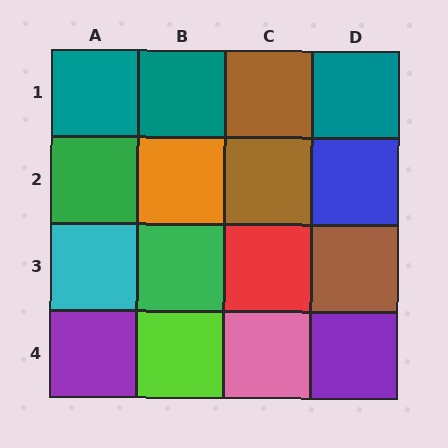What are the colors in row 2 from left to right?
Green, orange, brown, blue.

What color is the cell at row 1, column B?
Teal.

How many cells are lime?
1 cell is lime.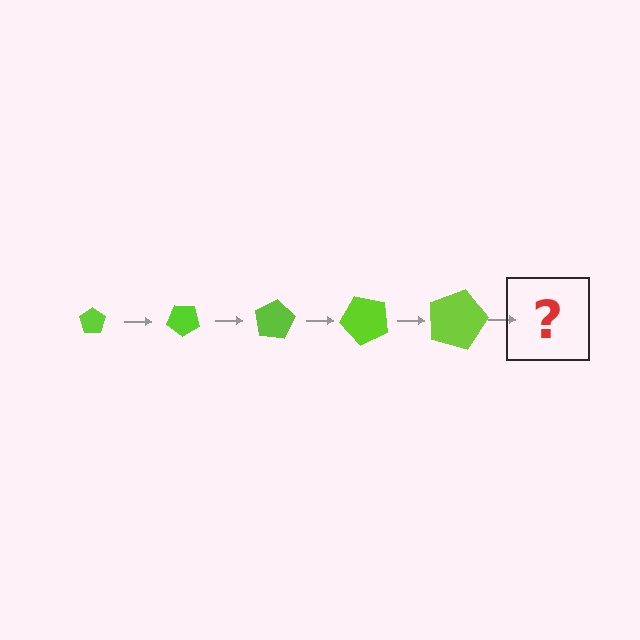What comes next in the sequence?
The next element should be a pentagon, larger than the previous one and rotated 200 degrees from the start.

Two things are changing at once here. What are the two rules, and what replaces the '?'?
The two rules are that the pentagon grows larger each step and it rotates 40 degrees each step. The '?' should be a pentagon, larger than the previous one and rotated 200 degrees from the start.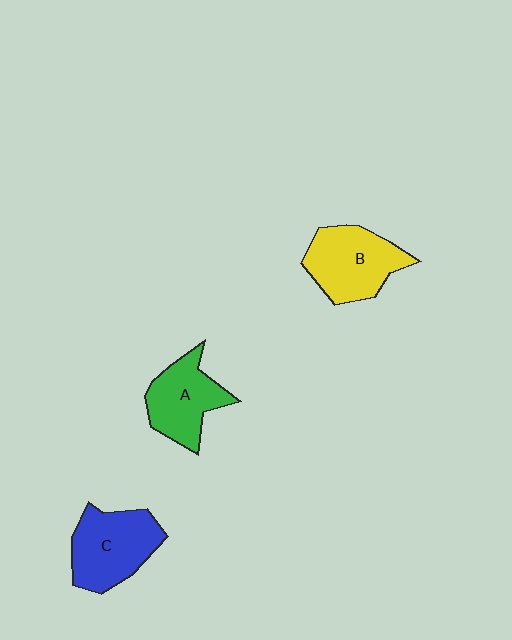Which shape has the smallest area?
Shape A (green).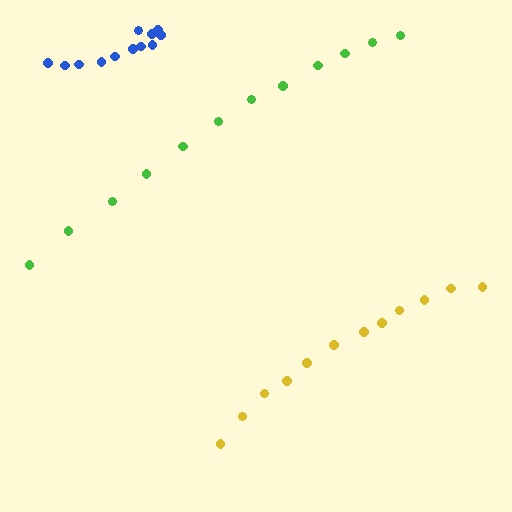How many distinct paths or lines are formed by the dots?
There are 3 distinct paths.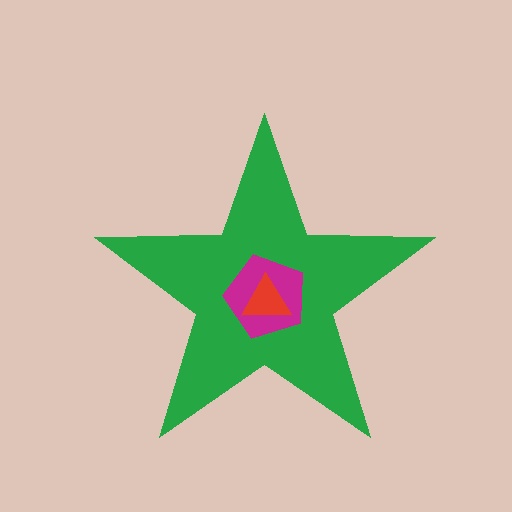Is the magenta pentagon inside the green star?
Yes.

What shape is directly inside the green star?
The magenta pentagon.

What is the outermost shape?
The green star.